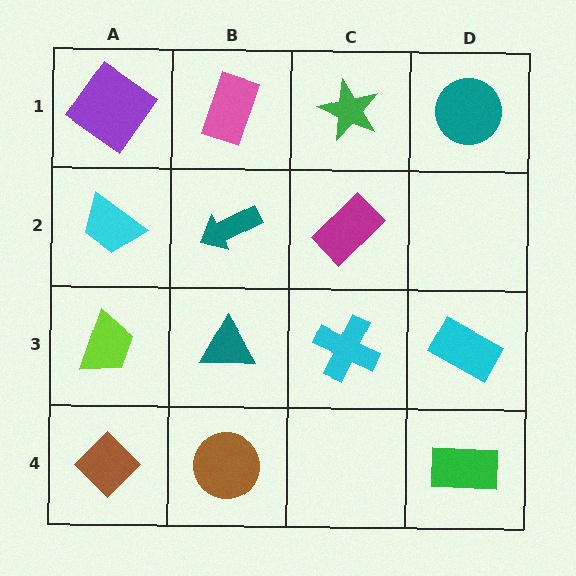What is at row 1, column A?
A purple diamond.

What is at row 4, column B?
A brown circle.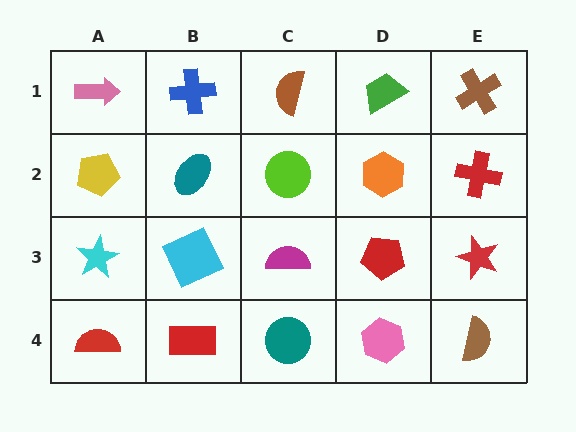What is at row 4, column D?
A pink hexagon.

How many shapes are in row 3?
5 shapes.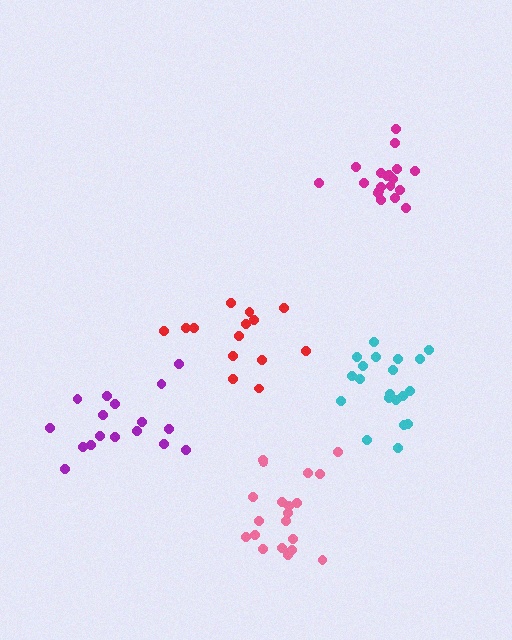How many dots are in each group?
Group 1: 19 dots, Group 2: 20 dots, Group 3: 14 dots, Group 4: 17 dots, Group 5: 20 dots (90 total).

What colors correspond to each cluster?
The clusters are colored: magenta, pink, red, purple, cyan.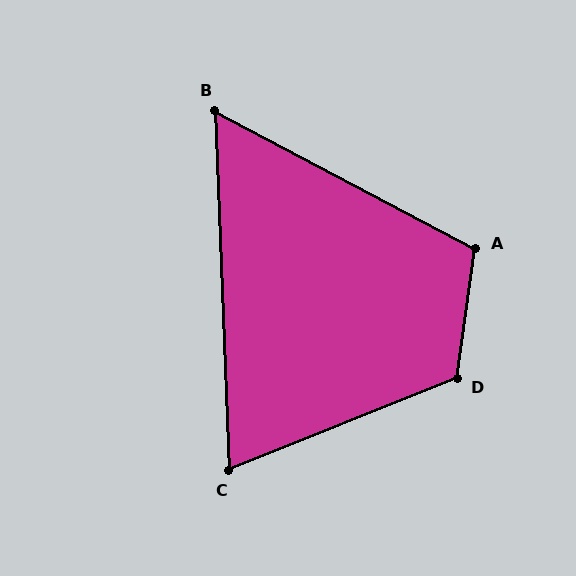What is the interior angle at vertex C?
Approximately 70 degrees (acute).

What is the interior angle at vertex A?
Approximately 110 degrees (obtuse).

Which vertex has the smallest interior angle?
B, at approximately 60 degrees.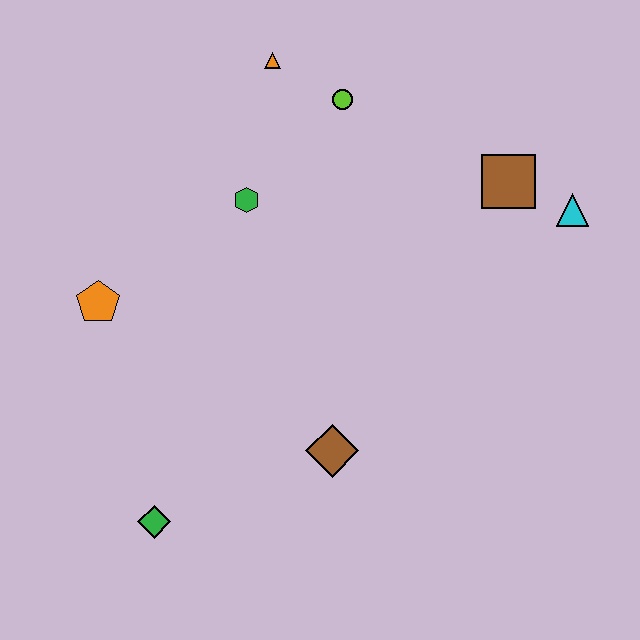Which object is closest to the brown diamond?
The green diamond is closest to the brown diamond.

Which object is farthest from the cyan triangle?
The green diamond is farthest from the cyan triangle.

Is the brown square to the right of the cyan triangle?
No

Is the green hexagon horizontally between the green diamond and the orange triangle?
Yes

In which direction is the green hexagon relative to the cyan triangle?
The green hexagon is to the left of the cyan triangle.